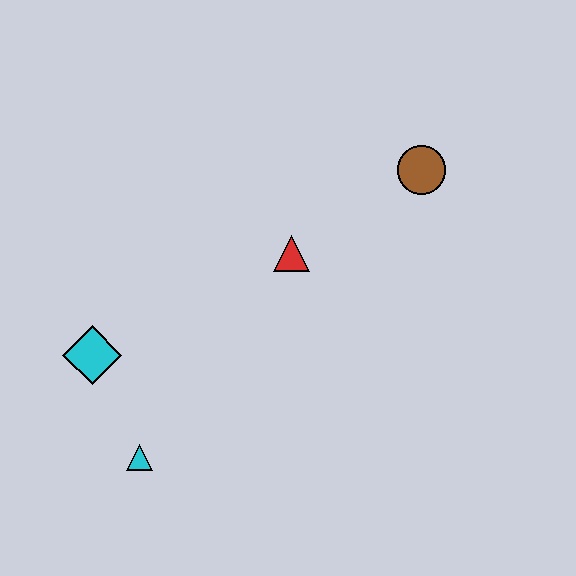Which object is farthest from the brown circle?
The cyan triangle is farthest from the brown circle.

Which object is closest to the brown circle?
The red triangle is closest to the brown circle.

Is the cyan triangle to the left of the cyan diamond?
No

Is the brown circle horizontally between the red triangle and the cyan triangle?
No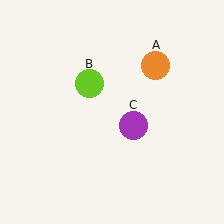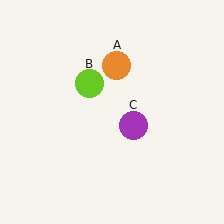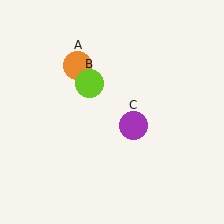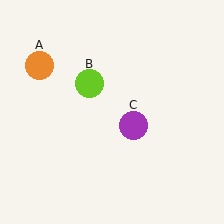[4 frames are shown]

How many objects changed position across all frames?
1 object changed position: orange circle (object A).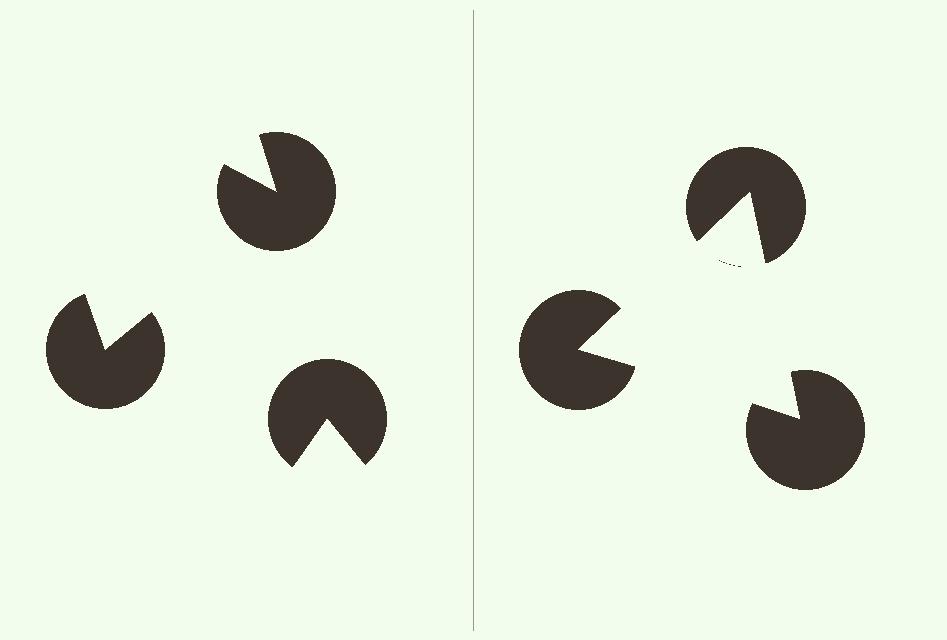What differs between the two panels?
The pac-man discs are positioned identically on both sides; only the wedge orientations differ. On the right they align to a triangle; on the left they are misaligned.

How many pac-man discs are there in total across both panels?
6 — 3 on each side.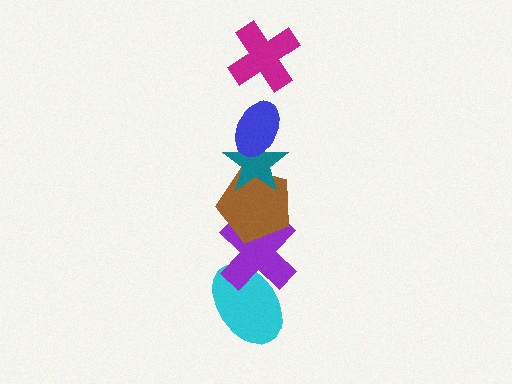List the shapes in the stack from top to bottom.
From top to bottom: the magenta cross, the blue ellipse, the teal star, the brown pentagon, the purple cross, the cyan ellipse.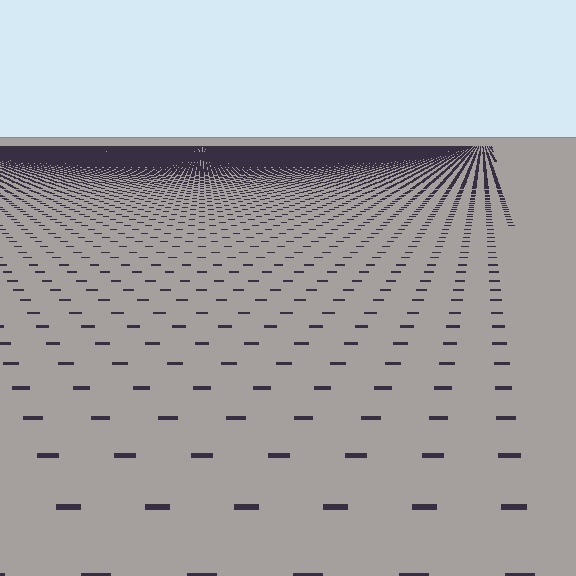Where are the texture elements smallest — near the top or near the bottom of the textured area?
Near the top.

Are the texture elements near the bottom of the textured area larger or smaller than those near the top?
Larger. Near the bottom, elements are closer to the viewer and appear at a bigger on-screen size.